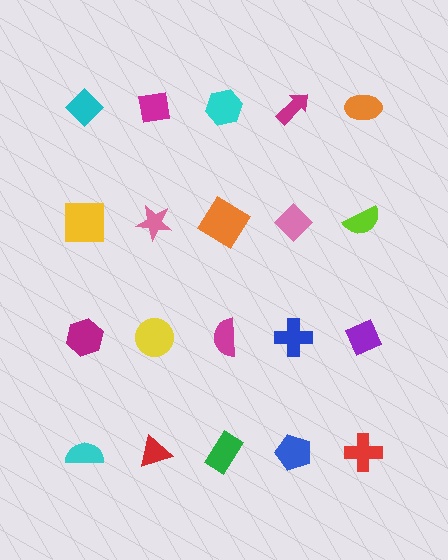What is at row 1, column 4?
A magenta arrow.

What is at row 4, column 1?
A cyan semicircle.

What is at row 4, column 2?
A red triangle.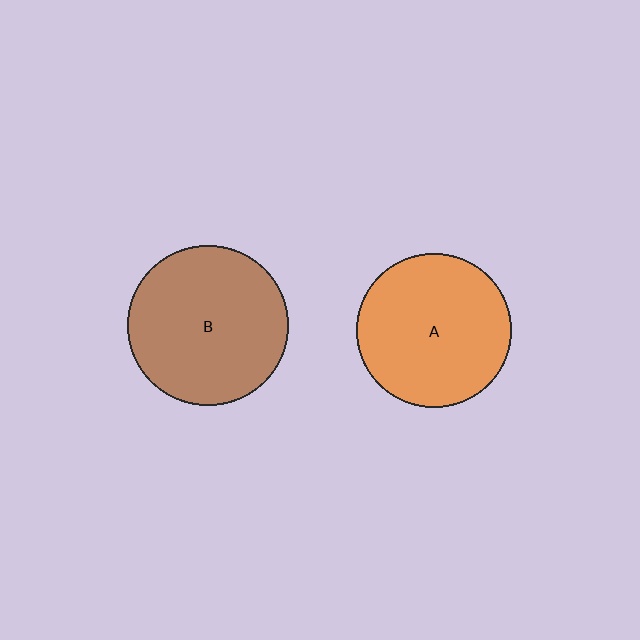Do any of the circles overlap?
No, none of the circles overlap.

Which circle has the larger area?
Circle B (brown).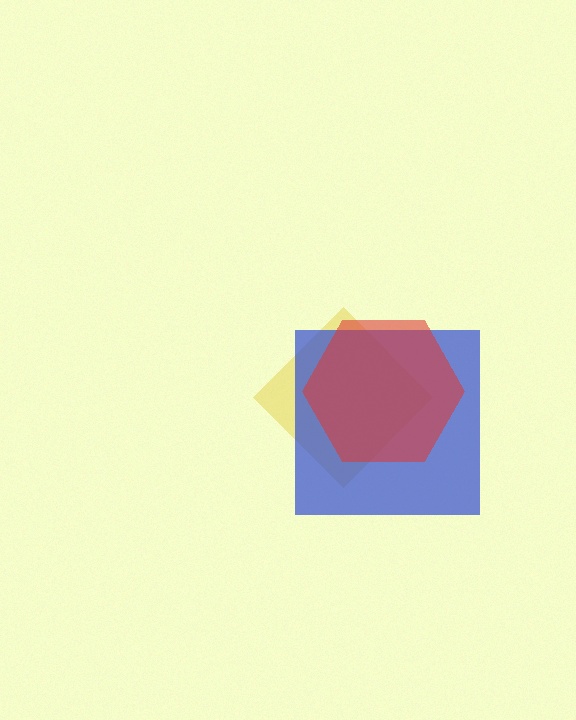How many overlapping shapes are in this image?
There are 3 overlapping shapes in the image.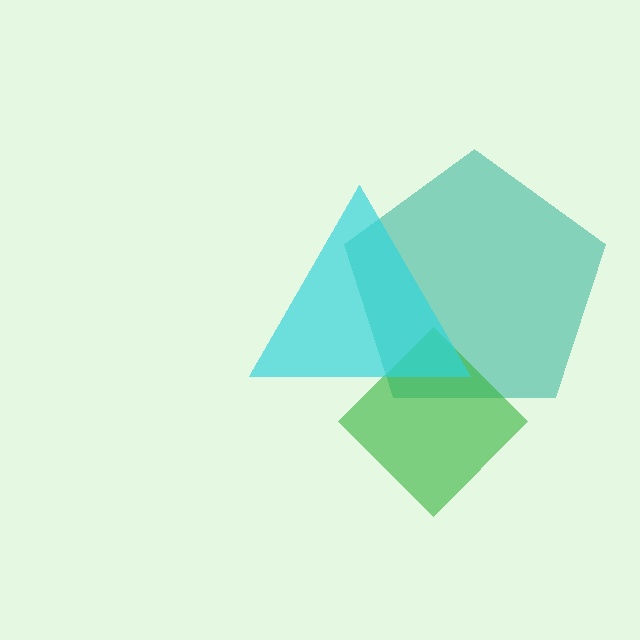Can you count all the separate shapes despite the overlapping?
Yes, there are 3 separate shapes.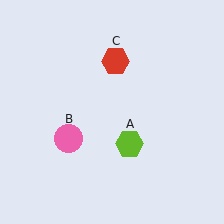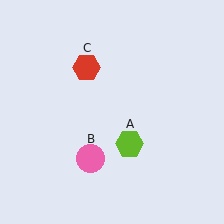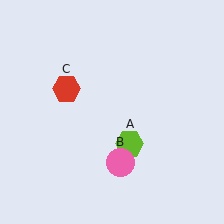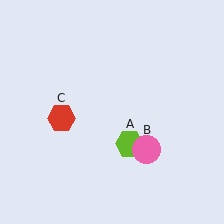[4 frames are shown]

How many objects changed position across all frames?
2 objects changed position: pink circle (object B), red hexagon (object C).